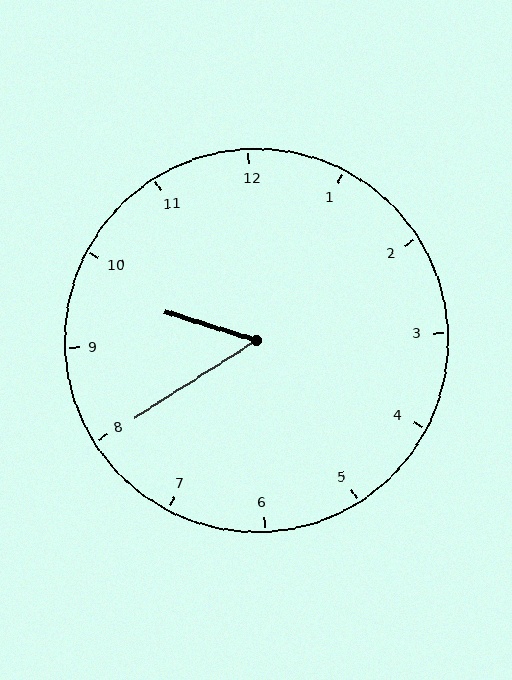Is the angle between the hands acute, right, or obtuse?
It is acute.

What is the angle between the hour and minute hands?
Approximately 50 degrees.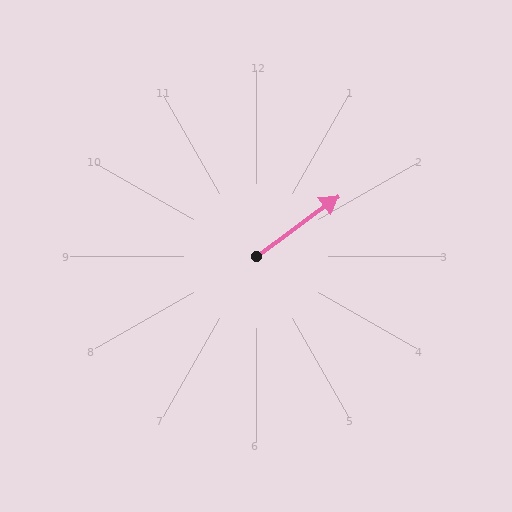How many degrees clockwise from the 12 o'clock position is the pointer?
Approximately 54 degrees.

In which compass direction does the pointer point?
Northeast.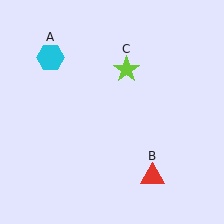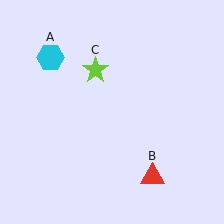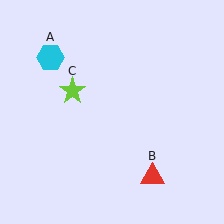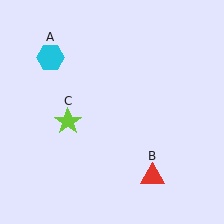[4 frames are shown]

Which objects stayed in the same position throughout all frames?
Cyan hexagon (object A) and red triangle (object B) remained stationary.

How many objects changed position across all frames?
1 object changed position: lime star (object C).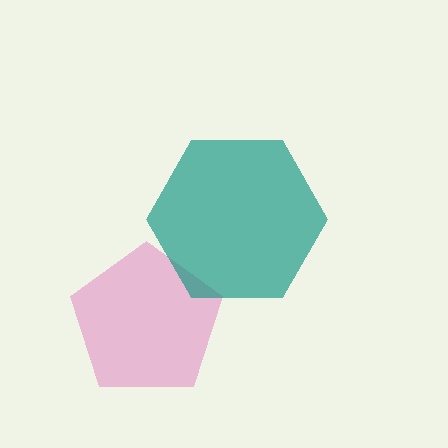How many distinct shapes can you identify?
There are 2 distinct shapes: a pink pentagon, a teal hexagon.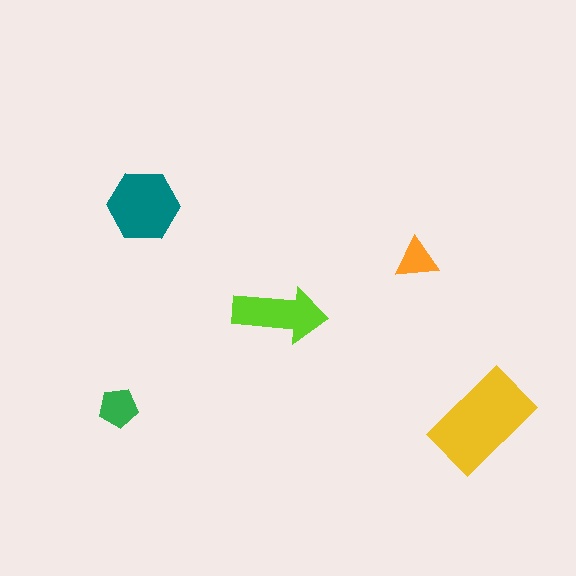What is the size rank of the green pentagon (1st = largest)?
4th.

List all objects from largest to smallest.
The yellow rectangle, the teal hexagon, the lime arrow, the green pentagon, the orange triangle.